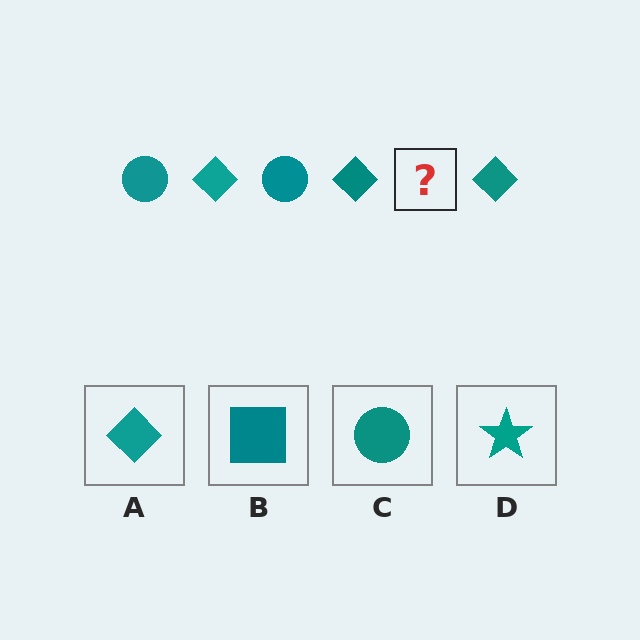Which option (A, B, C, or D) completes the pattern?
C.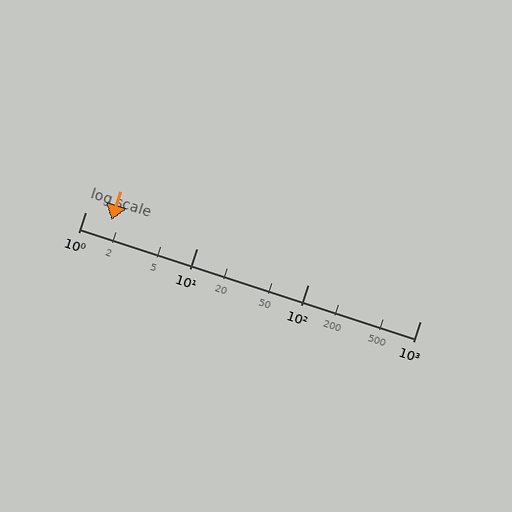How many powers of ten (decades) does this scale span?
The scale spans 3 decades, from 1 to 1000.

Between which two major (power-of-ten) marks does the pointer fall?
The pointer is between 1 and 10.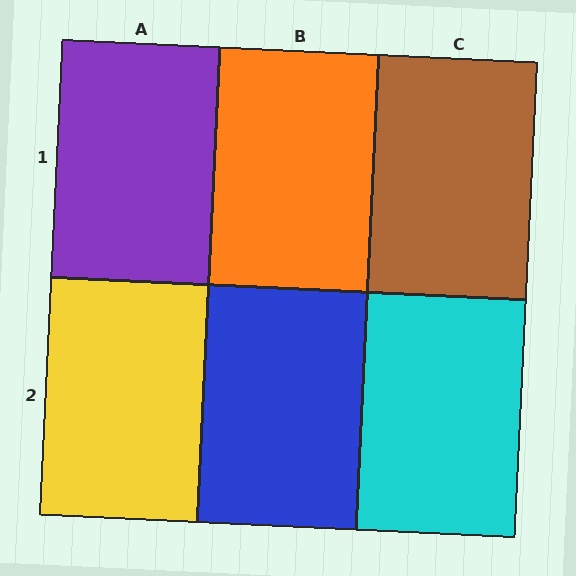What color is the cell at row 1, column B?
Orange.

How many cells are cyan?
1 cell is cyan.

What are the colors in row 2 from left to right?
Yellow, blue, cyan.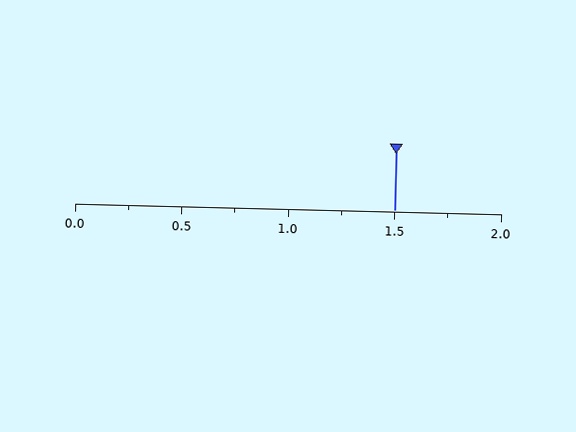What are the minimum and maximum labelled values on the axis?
The axis runs from 0.0 to 2.0.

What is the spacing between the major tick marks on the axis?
The major ticks are spaced 0.5 apart.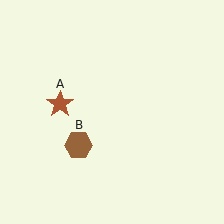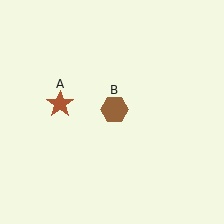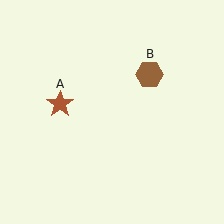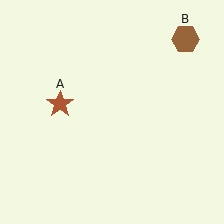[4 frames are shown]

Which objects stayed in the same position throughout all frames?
Brown star (object A) remained stationary.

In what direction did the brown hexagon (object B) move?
The brown hexagon (object B) moved up and to the right.